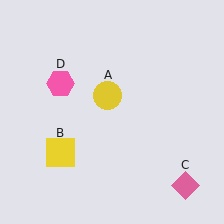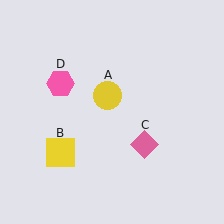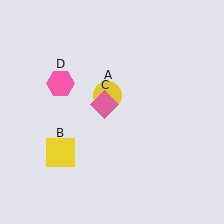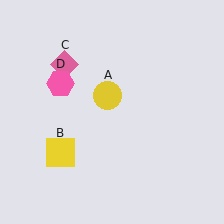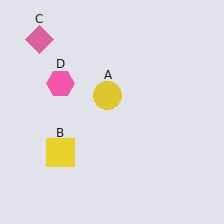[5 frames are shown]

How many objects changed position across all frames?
1 object changed position: pink diamond (object C).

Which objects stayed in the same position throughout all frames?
Yellow circle (object A) and yellow square (object B) and pink hexagon (object D) remained stationary.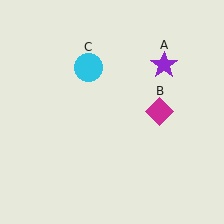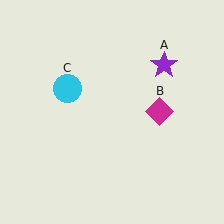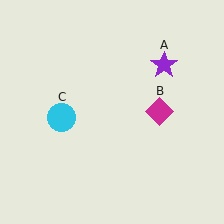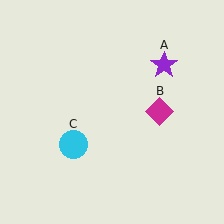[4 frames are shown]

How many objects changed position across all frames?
1 object changed position: cyan circle (object C).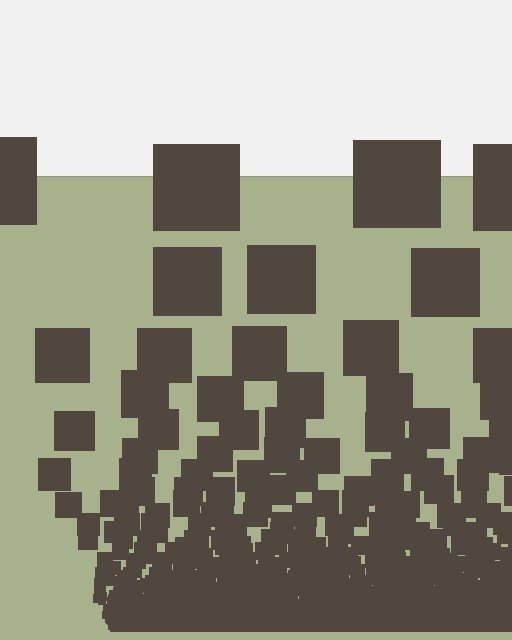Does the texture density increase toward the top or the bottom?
Density increases toward the bottom.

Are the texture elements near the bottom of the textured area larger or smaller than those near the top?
Smaller. The gradient is inverted — elements near the bottom are smaller and denser.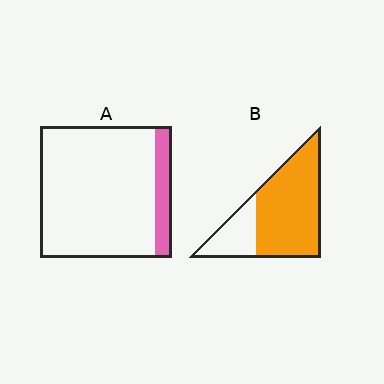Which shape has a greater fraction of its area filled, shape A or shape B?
Shape B.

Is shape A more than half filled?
No.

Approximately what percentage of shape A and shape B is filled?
A is approximately 15% and B is approximately 75%.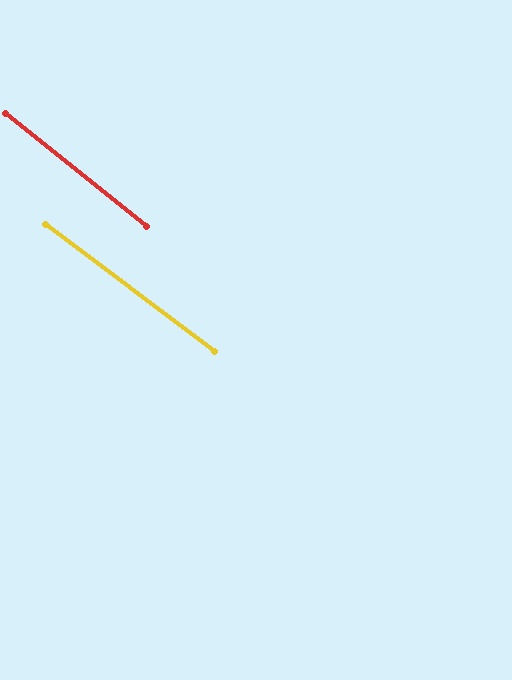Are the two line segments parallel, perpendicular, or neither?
Parallel — their directions differ by only 1.4°.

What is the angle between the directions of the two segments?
Approximately 1 degree.